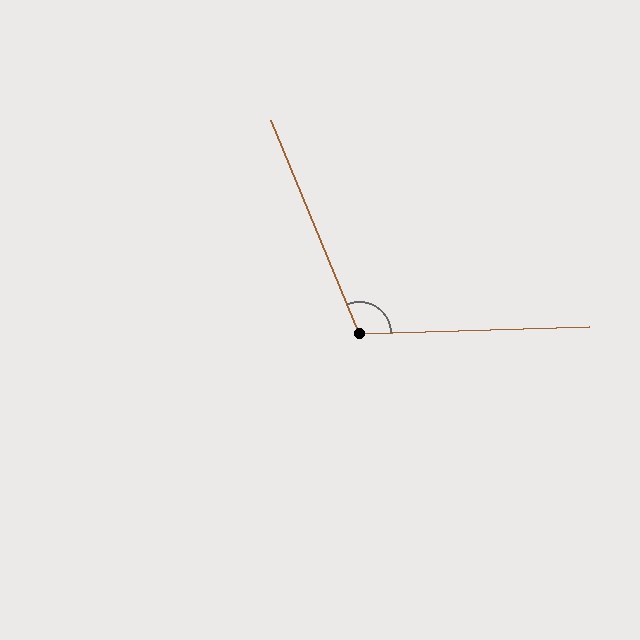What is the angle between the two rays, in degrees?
Approximately 111 degrees.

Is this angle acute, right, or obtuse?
It is obtuse.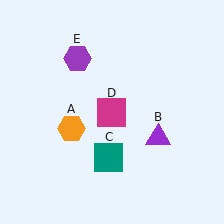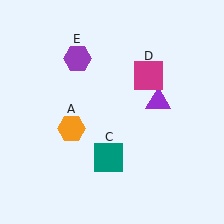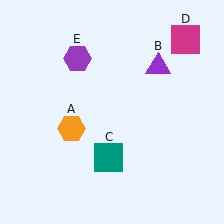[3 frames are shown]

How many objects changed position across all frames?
2 objects changed position: purple triangle (object B), magenta square (object D).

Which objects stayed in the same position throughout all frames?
Orange hexagon (object A) and teal square (object C) and purple hexagon (object E) remained stationary.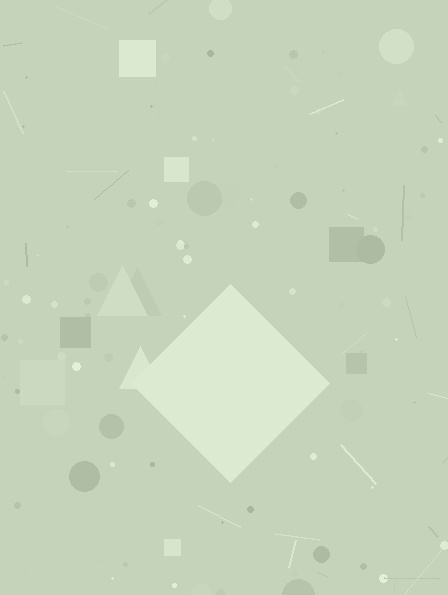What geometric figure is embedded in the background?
A diamond is embedded in the background.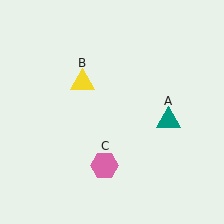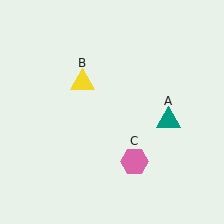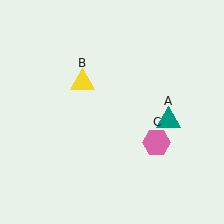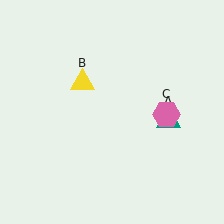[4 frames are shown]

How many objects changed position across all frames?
1 object changed position: pink hexagon (object C).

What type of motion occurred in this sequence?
The pink hexagon (object C) rotated counterclockwise around the center of the scene.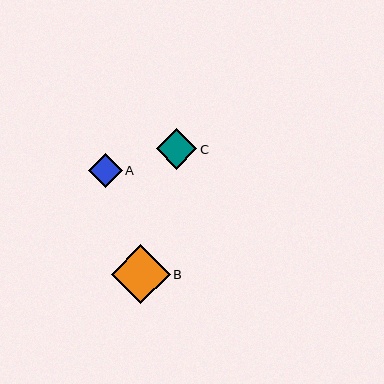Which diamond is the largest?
Diamond B is the largest with a size of approximately 59 pixels.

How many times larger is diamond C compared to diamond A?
Diamond C is approximately 1.2 times the size of diamond A.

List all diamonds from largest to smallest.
From largest to smallest: B, C, A.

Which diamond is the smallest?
Diamond A is the smallest with a size of approximately 34 pixels.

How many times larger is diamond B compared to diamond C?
Diamond B is approximately 1.5 times the size of diamond C.